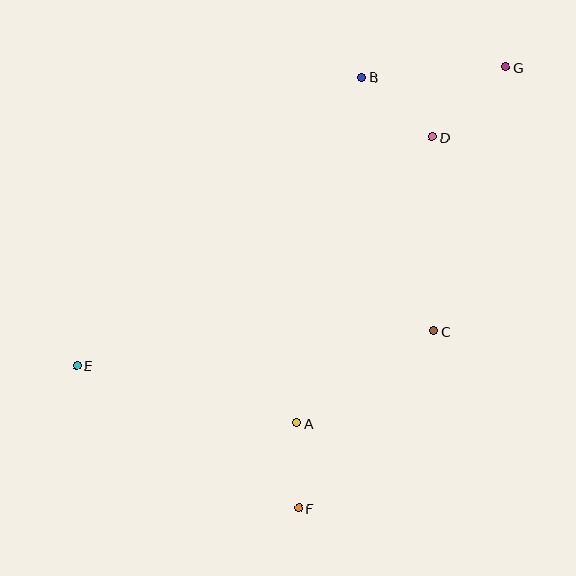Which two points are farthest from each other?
Points E and G are farthest from each other.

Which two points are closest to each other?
Points A and F are closest to each other.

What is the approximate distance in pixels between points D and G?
The distance between D and G is approximately 101 pixels.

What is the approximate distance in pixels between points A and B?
The distance between A and B is approximately 352 pixels.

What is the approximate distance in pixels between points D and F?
The distance between D and F is approximately 395 pixels.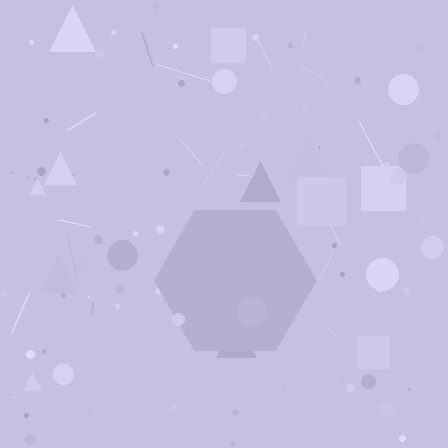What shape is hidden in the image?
A hexagon is hidden in the image.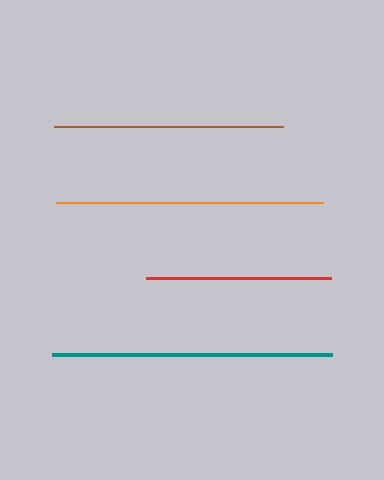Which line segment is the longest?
The teal line is the longest at approximately 280 pixels.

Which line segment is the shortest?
The red line is the shortest at approximately 185 pixels.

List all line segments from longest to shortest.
From longest to shortest: teal, orange, brown, red.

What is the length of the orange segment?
The orange segment is approximately 267 pixels long.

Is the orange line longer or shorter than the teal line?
The teal line is longer than the orange line.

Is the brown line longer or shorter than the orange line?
The orange line is longer than the brown line.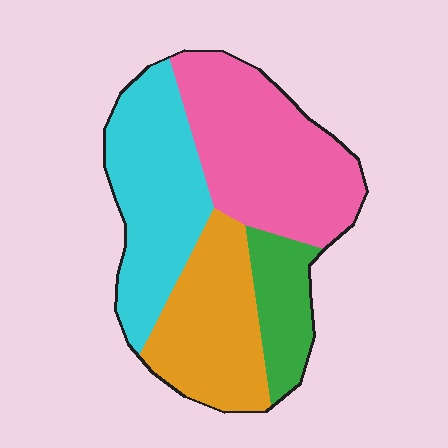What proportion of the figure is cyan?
Cyan takes up about one quarter (1/4) of the figure.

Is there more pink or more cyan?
Pink.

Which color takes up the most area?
Pink, at roughly 35%.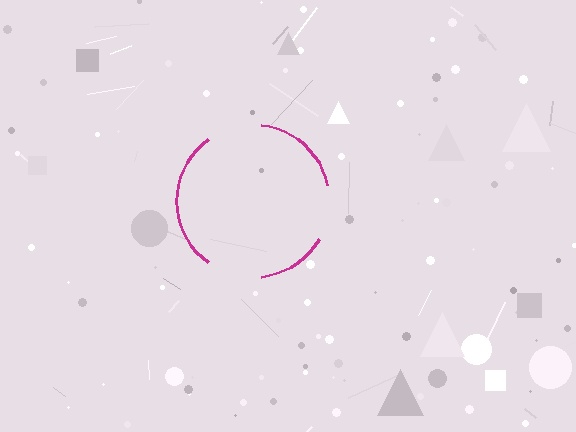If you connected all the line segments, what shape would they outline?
They would outline a circle.